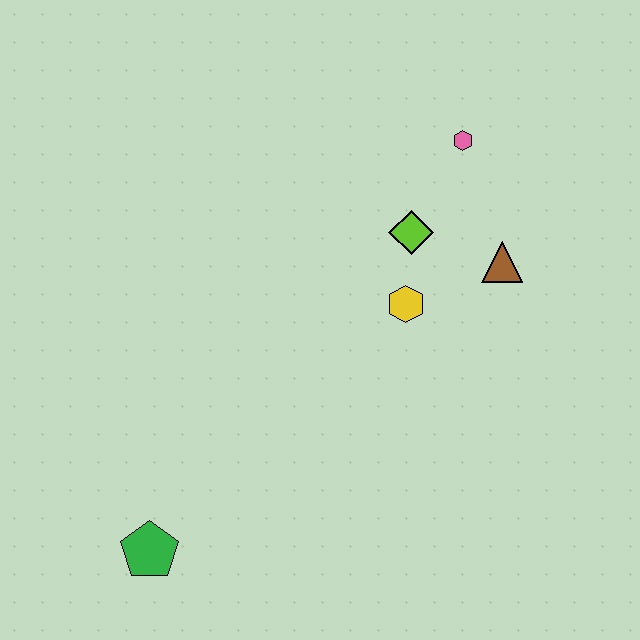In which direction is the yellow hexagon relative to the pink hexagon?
The yellow hexagon is below the pink hexagon.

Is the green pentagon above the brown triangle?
No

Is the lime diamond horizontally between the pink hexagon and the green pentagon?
Yes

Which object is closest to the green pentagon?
The yellow hexagon is closest to the green pentagon.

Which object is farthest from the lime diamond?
The green pentagon is farthest from the lime diamond.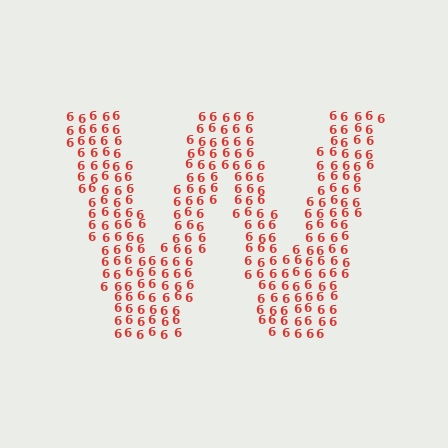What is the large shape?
The large shape is the letter W.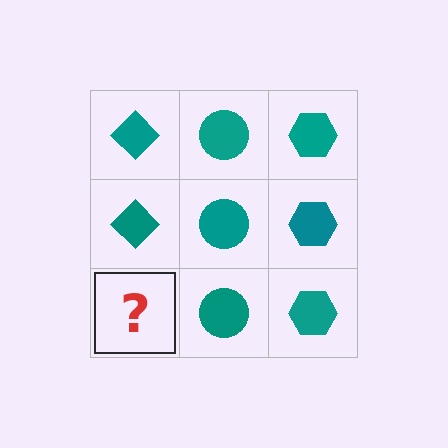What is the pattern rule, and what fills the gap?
The rule is that each column has a consistent shape. The gap should be filled with a teal diamond.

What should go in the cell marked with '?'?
The missing cell should contain a teal diamond.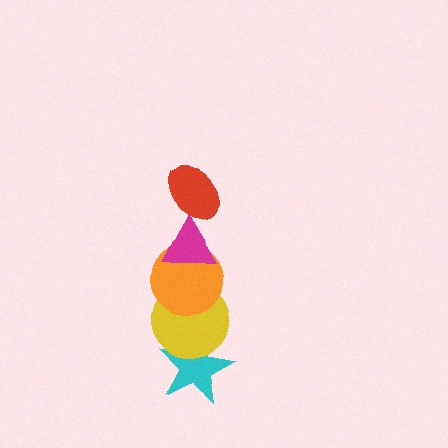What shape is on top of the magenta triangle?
The red ellipse is on top of the magenta triangle.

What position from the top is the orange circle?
The orange circle is 3rd from the top.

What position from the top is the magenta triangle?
The magenta triangle is 2nd from the top.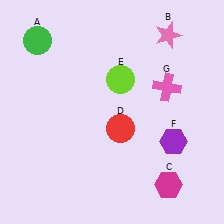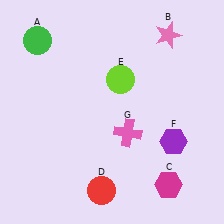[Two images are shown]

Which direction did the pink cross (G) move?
The pink cross (G) moved down.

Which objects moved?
The objects that moved are: the red circle (D), the pink cross (G).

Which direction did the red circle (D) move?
The red circle (D) moved down.